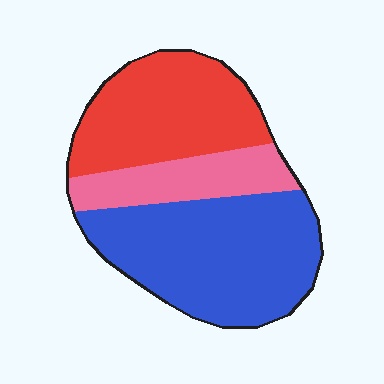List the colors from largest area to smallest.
From largest to smallest: blue, red, pink.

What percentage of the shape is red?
Red takes up between a third and a half of the shape.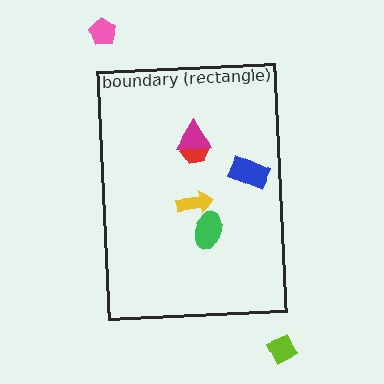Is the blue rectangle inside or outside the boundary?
Inside.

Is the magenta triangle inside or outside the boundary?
Inside.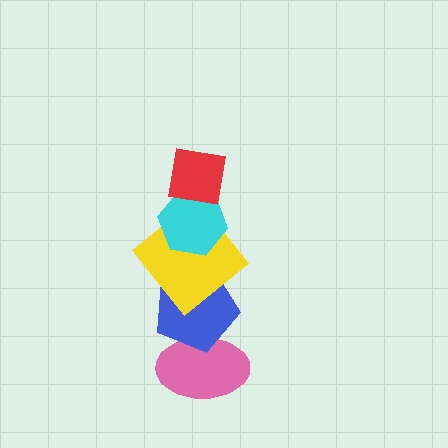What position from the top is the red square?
The red square is 1st from the top.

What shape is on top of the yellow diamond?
The cyan hexagon is on top of the yellow diamond.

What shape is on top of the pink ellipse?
The blue pentagon is on top of the pink ellipse.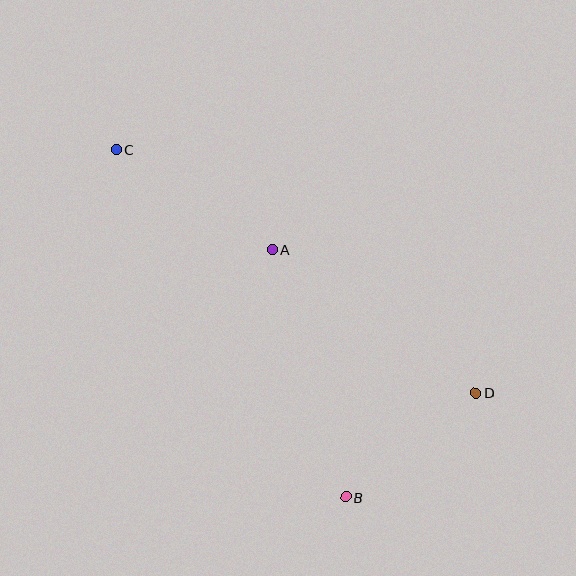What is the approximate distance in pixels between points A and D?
The distance between A and D is approximately 249 pixels.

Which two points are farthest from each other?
Points C and D are farthest from each other.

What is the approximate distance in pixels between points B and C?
The distance between B and C is approximately 417 pixels.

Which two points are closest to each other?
Points B and D are closest to each other.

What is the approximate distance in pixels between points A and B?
The distance between A and B is approximately 258 pixels.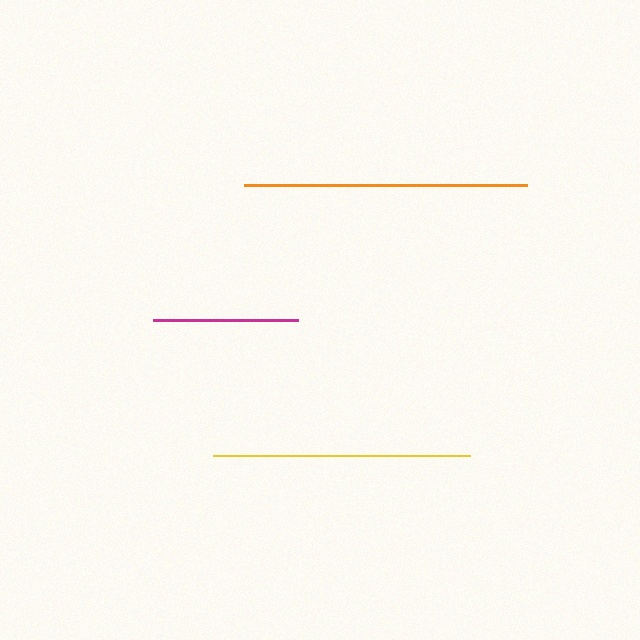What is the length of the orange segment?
The orange segment is approximately 283 pixels long.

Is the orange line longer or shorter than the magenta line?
The orange line is longer than the magenta line.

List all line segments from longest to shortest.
From longest to shortest: orange, yellow, magenta.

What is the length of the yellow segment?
The yellow segment is approximately 257 pixels long.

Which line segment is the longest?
The orange line is the longest at approximately 283 pixels.